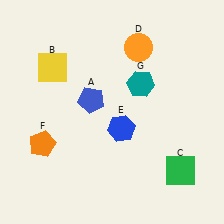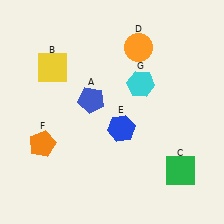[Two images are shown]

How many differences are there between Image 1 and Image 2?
There is 1 difference between the two images.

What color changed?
The hexagon (G) changed from teal in Image 1 to cyan in Image 2.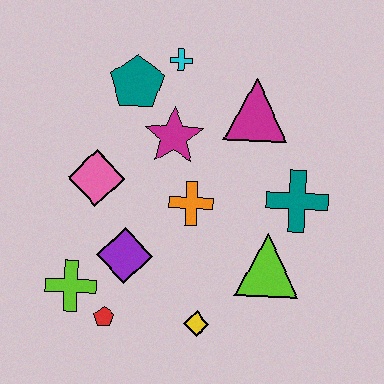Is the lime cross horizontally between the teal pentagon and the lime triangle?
No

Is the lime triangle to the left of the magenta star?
No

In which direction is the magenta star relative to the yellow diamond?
The magenta star is above the yellow diamond.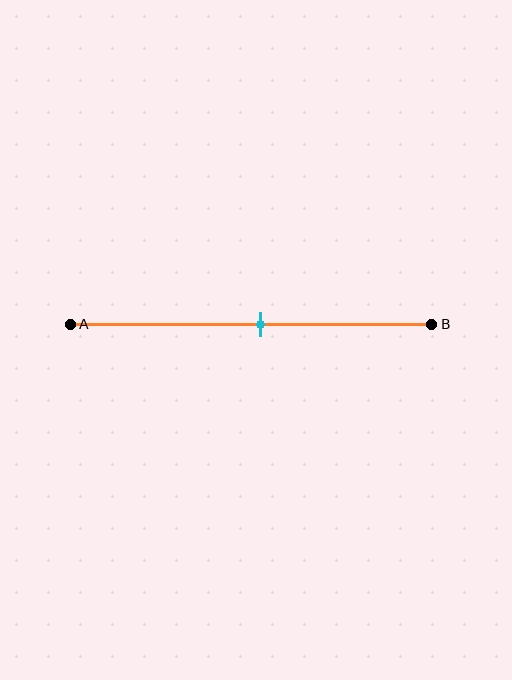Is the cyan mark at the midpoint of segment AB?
Yes, the mark is approximately at the midpoint.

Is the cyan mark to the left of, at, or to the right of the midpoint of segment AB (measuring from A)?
The cyan mark is approximately at the midpoint of segment AB.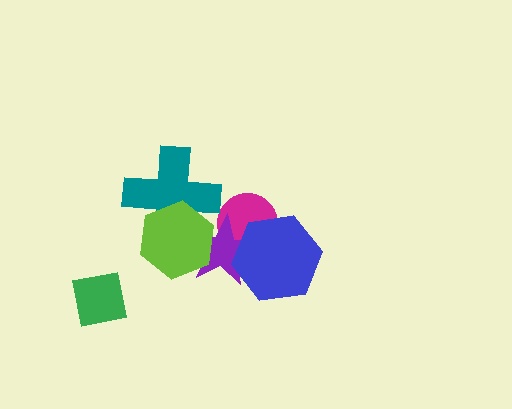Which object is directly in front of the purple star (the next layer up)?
The teal cross is directly in front of the purple star.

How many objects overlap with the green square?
0 objects overlap with the green square.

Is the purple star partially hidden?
Yes, it is partially covered by another shape.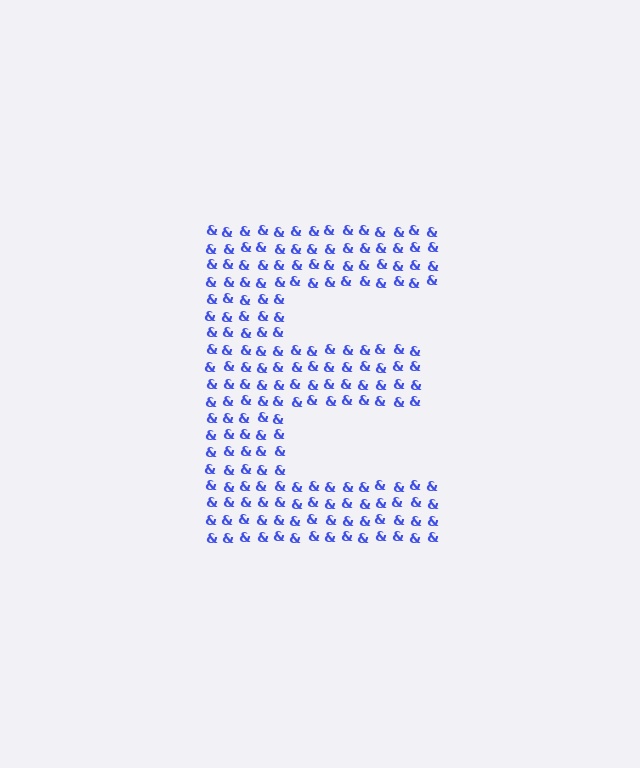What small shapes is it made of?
It is made of small ampersands.